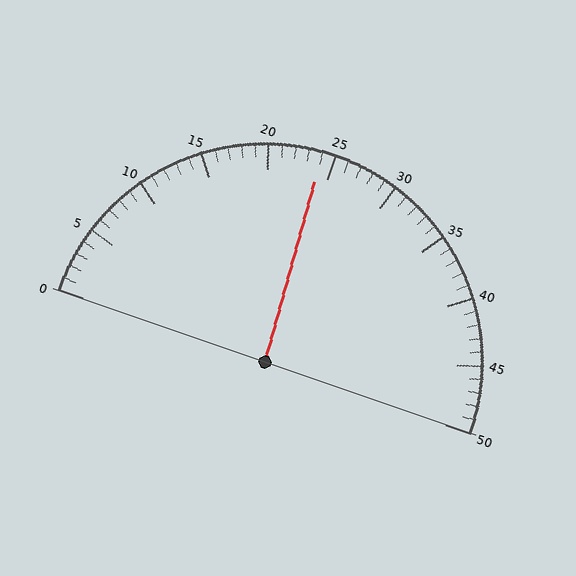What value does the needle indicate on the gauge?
The needle indicates approximately 24.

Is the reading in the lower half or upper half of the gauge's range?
The reading is in the lower half of the range (0 to 50).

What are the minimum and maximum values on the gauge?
The gauge ranges from 0 to 50.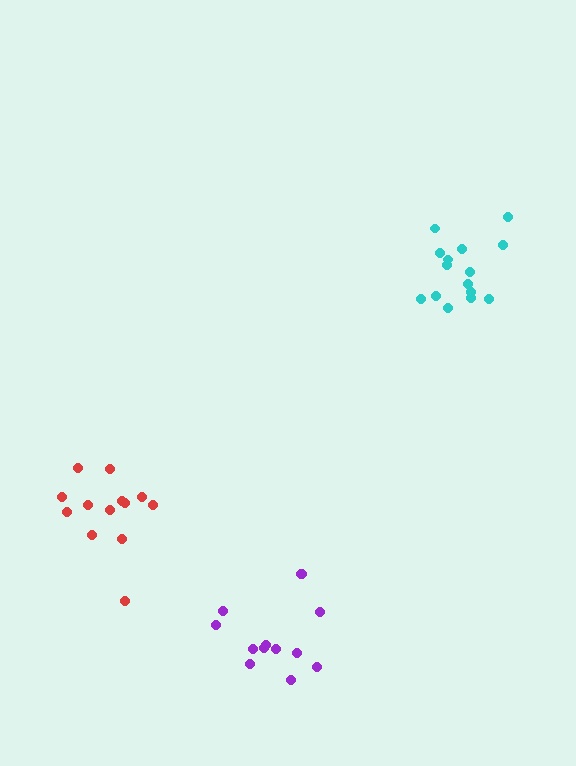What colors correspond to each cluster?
The clusters are colored: cyan, red, purple.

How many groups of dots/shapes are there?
There are 3 groups.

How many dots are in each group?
Group 1: 15 dots, Group 2: 13 dots, Group 3: 13 dots (41 total).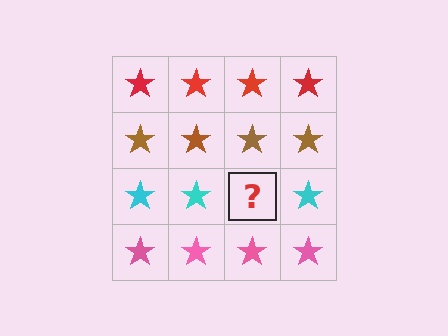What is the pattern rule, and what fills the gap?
The rule is that each row has a consistent color. The gap should be filled with a cyan star.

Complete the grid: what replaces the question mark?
The question mark should be replaced with a cyan star.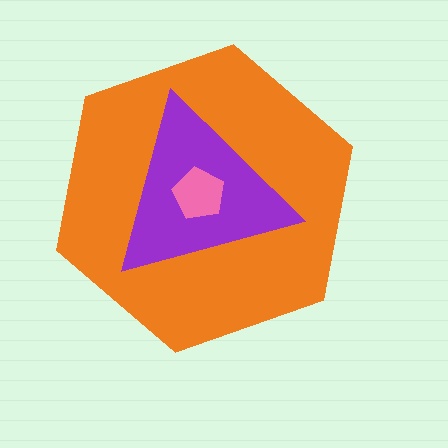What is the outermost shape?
The orange hexagon.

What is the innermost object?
The pink pentagon.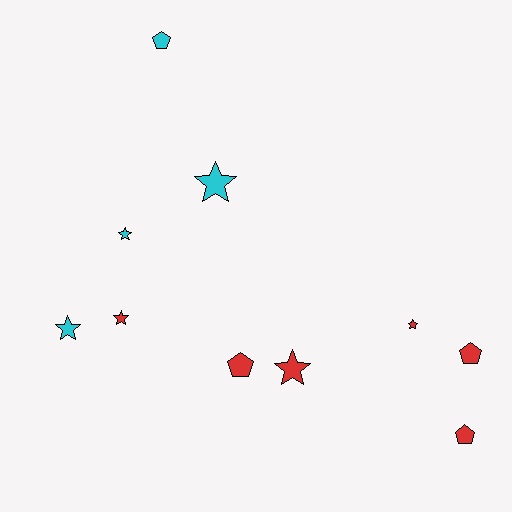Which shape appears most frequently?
Star, with 6 objects.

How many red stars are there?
There are 3 red stars.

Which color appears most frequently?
Red, with 6 objects.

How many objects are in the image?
There are 10 objects.